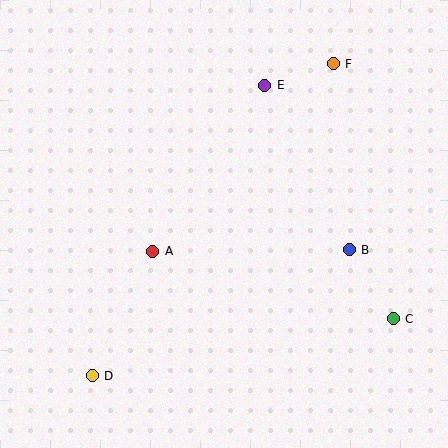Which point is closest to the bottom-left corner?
Point D is closest to the bottom-left corner.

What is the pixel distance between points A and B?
The distance between A and B is 197 pixels.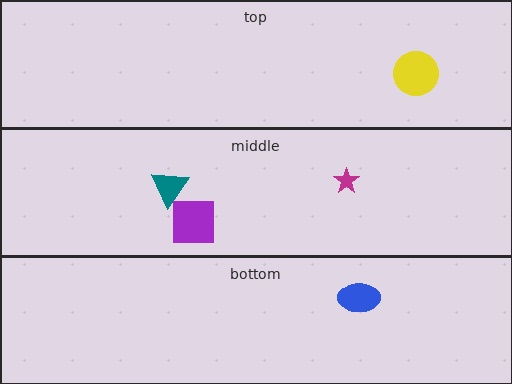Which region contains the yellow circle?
The top region.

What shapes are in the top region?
The yellow circle.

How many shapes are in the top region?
1.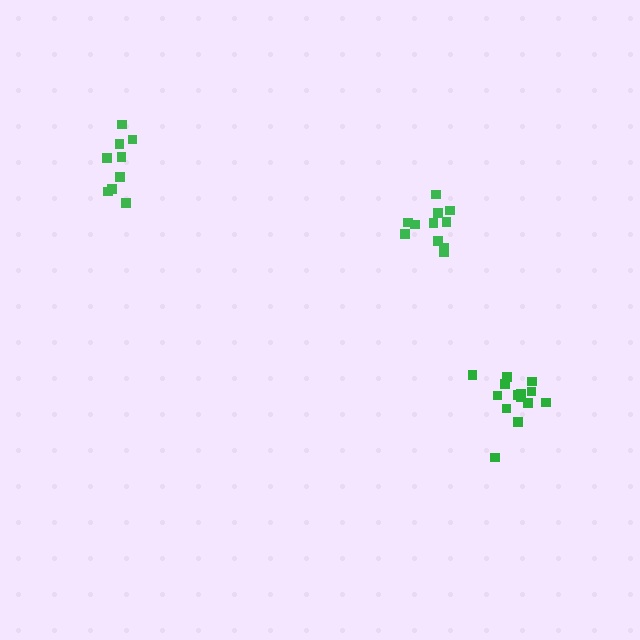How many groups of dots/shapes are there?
There are 3 groups.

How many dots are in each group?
Group 1: 14 dots, Group 2: 11 dots, Group 3: 9 dots (34 total).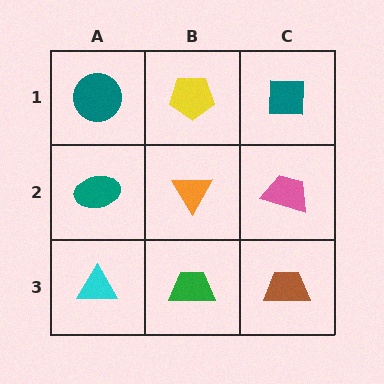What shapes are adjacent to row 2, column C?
A teal square (row 1, column C), a brown trapezoid (row 3, column C), an orange triangle (row 2, column B).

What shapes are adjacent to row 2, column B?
A yellow pentagon (row 1, column B), a green trapezoid (row 3, column B), a teal ellipse (row 2, column A), a pink trapezoid (row 2, column C).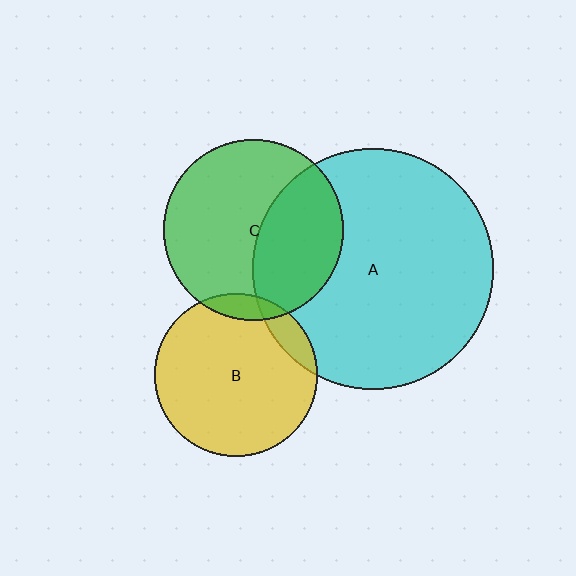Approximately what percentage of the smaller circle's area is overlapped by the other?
Approximately 10%.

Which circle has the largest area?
Circle A (cyan).